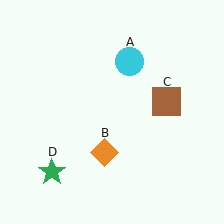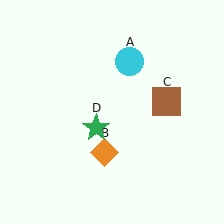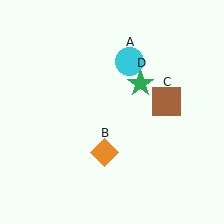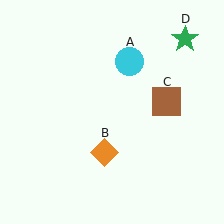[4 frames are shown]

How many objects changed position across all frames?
1 object changed position: green star (object D).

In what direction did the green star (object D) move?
The green star (object D) moved up and to the right.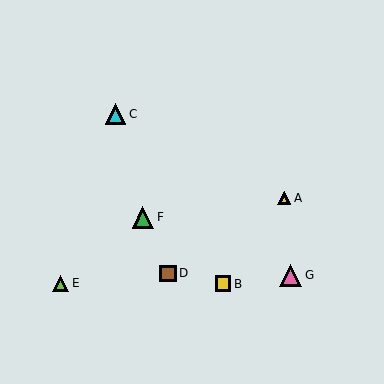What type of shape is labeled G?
Shape G is a pink triangle.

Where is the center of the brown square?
The center of the brown square is at (168, 273).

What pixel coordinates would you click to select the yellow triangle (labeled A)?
Click at (284, 198) to select the yellow triangle A.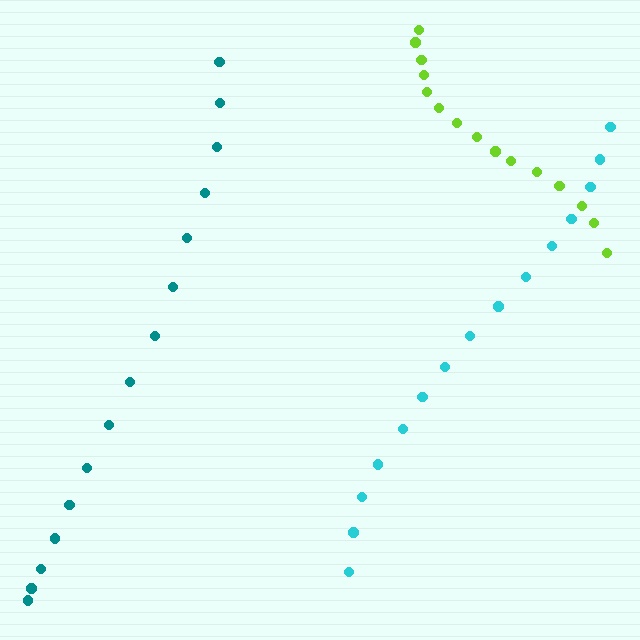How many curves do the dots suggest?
There are 3 distinct paths.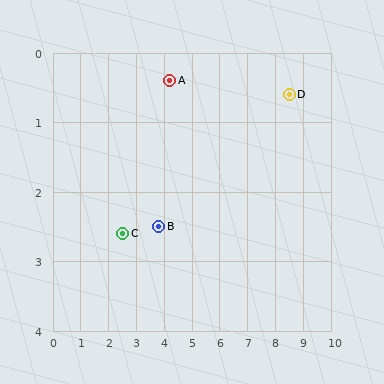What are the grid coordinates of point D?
Point D is at approximately (8.5, 0.6).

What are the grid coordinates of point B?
Point B is at approximately (3.8, 2.5).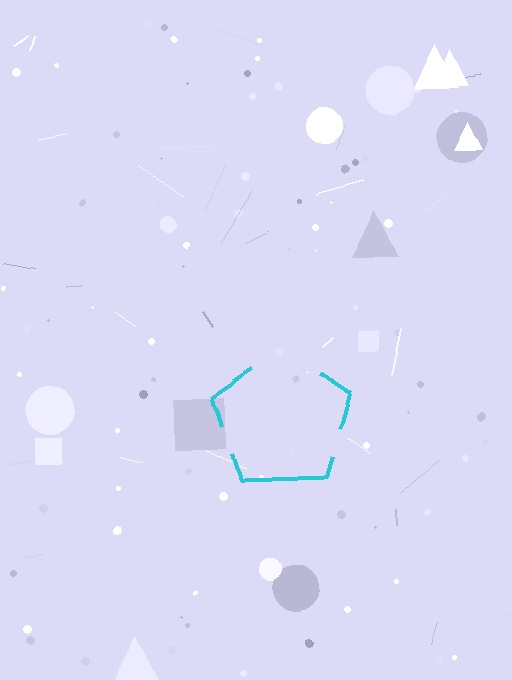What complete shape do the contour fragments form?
The contour fragments form a pentagon.